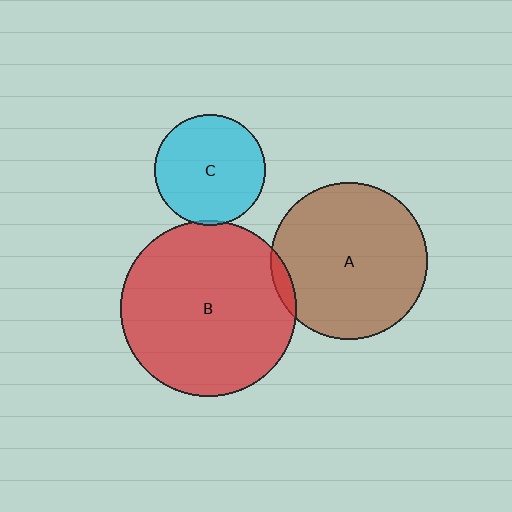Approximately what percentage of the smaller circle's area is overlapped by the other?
Approximately 5%.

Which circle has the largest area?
Circle B (red).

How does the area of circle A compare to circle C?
Approximately 2.0 times.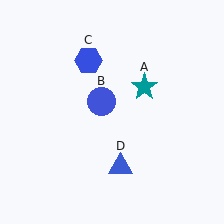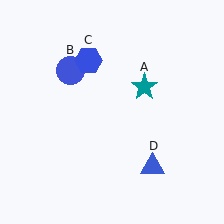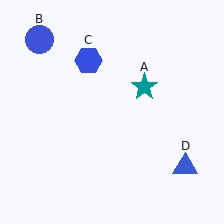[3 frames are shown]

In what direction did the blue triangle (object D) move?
The blue triangle (object D) moved right.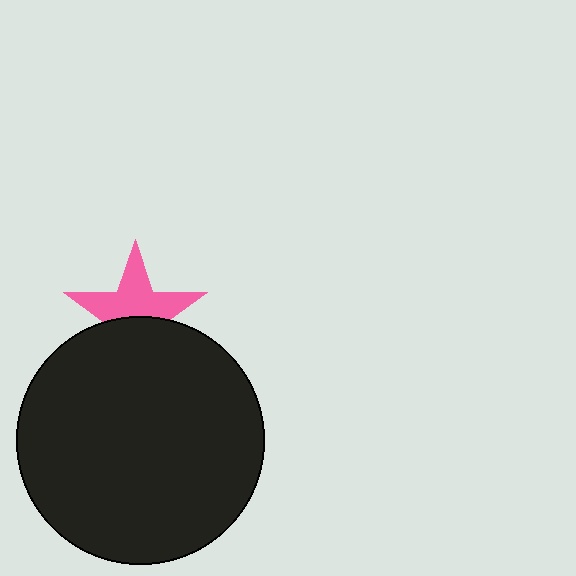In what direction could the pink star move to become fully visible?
The pink star could move up. That would shift it out from behind the black circle entirely.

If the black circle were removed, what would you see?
You would see the complete pink star.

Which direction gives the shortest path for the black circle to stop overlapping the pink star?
Moving down gives the shortest separation.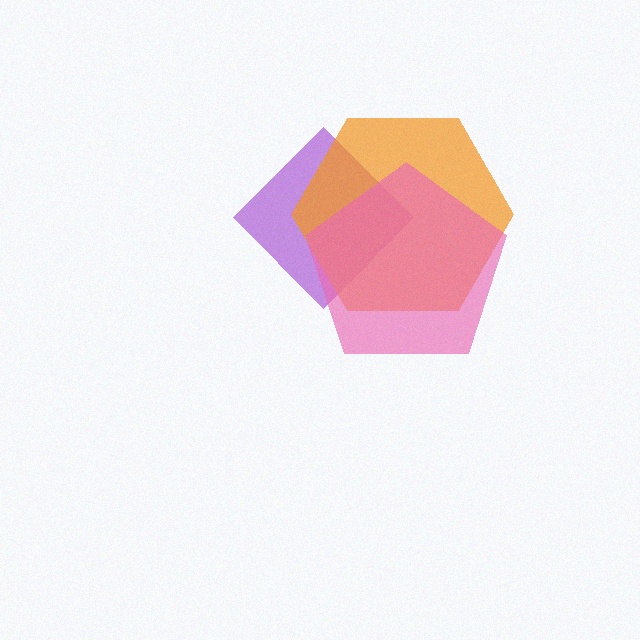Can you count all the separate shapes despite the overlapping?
Yes, there are 3 separate shapes.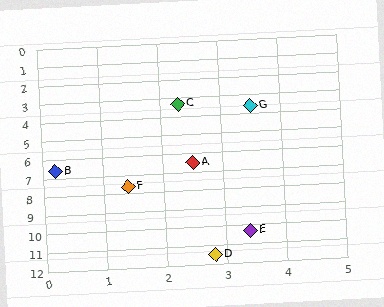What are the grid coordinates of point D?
Point D is at approximately (2.8, 11.5).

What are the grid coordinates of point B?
Point B is at approximately (0.2, 6.6).